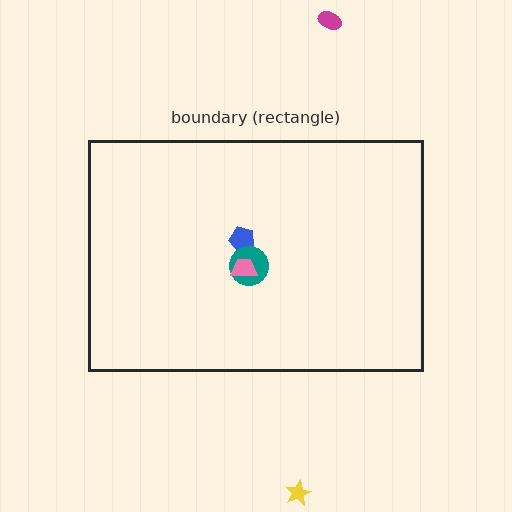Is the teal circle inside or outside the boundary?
Inside.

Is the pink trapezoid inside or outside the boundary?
Inside.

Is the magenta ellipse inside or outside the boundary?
Outside.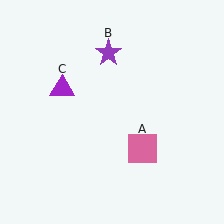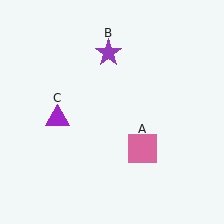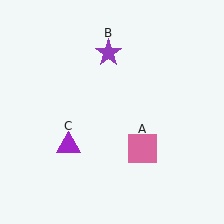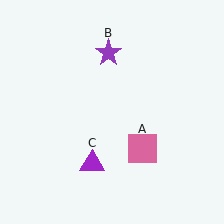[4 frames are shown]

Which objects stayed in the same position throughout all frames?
Pink square (object A) and purple star (object B) remained stationary.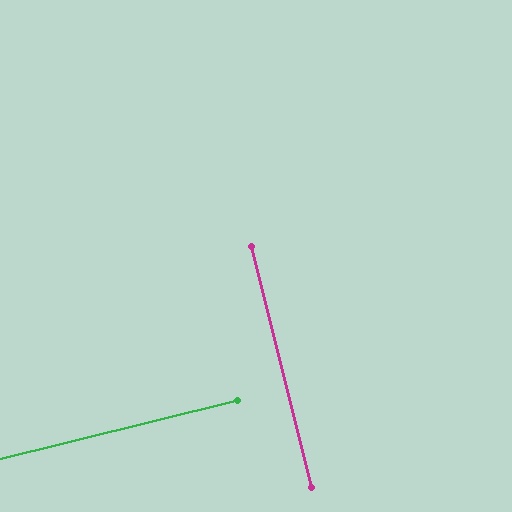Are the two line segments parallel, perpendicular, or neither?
Perpendicular — they meet at approximately 90°.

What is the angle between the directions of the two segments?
Approximately 90 degrees.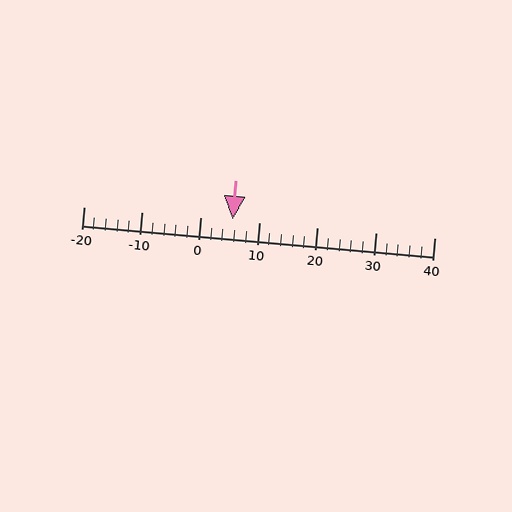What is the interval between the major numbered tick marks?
The major tick marks are spaced 10 units apart.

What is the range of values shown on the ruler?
The ruler shows values from -20 to 40.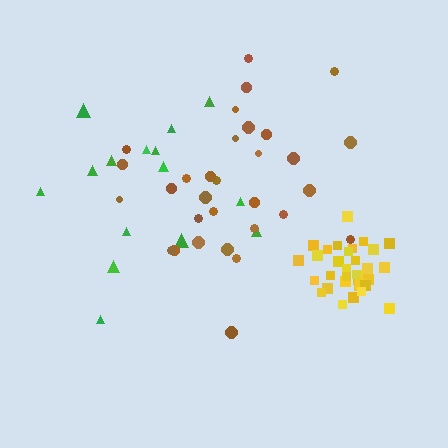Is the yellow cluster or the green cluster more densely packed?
Yellow.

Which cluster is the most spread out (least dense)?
Green.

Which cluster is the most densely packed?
Yellow.